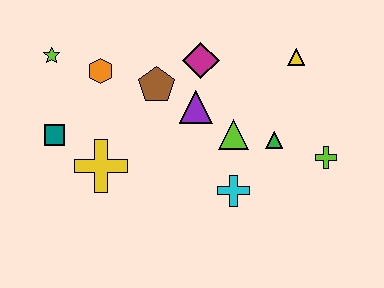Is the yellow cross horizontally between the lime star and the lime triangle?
Yes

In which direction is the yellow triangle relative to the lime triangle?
The yellow triangle is above the lime triangle.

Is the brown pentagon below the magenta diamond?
Yes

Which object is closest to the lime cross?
The green triangle is closest to the lime cross.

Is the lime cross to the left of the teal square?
No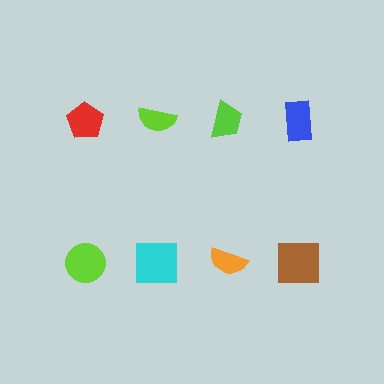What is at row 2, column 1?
A lime circle.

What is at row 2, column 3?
An orange semicircle.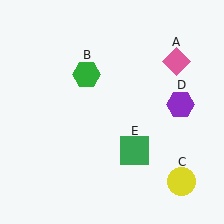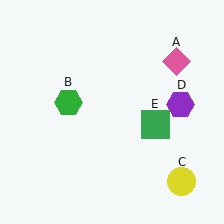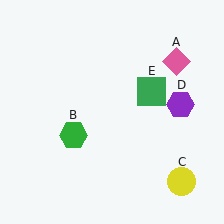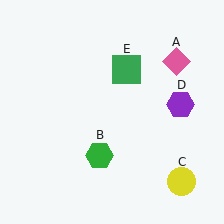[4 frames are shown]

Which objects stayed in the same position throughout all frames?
Pink diamond (object A) and yellow circle (object C) and purple hexagon (object D) remained stationary.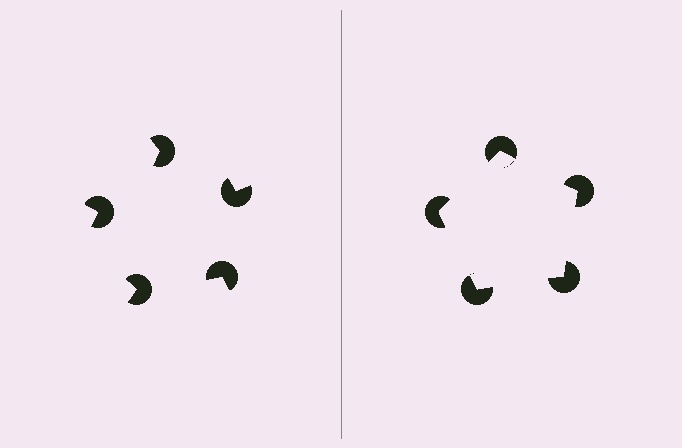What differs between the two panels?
The pac-man discs are positioned identically on both sides; only the wedge orientations differ. On the right they align to a pentagon; on the left they are misaligned.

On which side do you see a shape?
An illusory pentagon appears on the right side. On the left side the wedge cuts are rotated, so no coherent shape forms.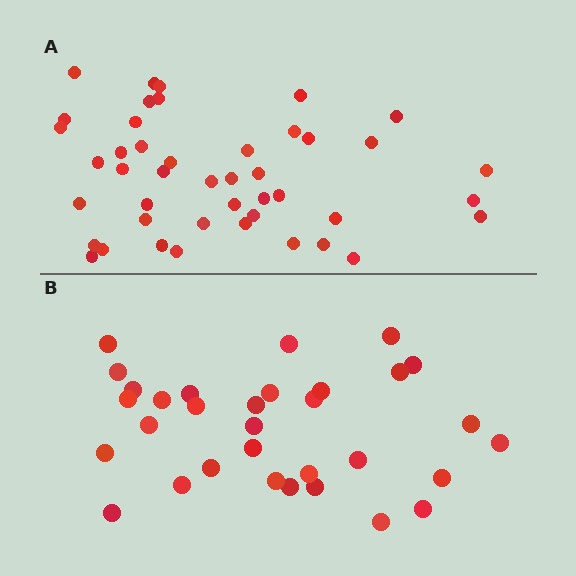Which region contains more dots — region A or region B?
Region A (the top region) has more dots.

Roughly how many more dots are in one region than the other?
Region A has roughly 12 or so more dots than region B.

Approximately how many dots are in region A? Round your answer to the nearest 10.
About 40 dots. (The exact count is 44, which rounds to 40.)